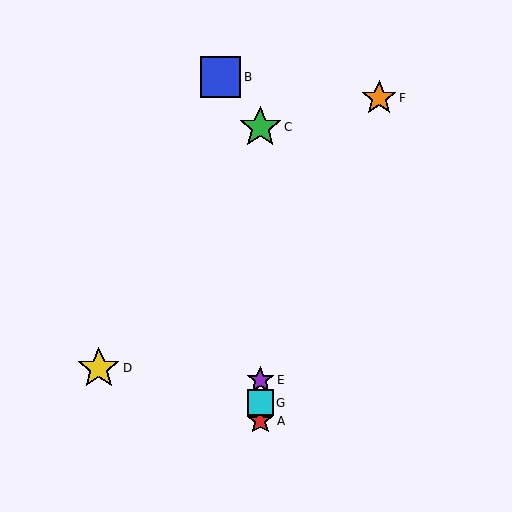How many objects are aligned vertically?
4 objects (A, C, E, G) are aligned vertically.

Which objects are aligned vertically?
Objects A, C, E, G are aligned vertically.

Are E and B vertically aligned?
No, E is at x≈260 and B is at x≈221.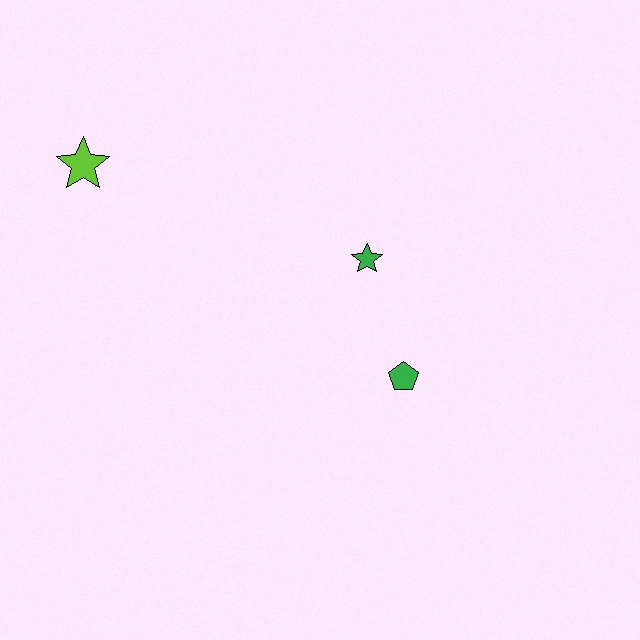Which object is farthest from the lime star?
The green pentagon is farthest from the lime star.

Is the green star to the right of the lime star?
Yes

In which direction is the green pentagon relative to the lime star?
The green pentagon is to the right of the lime star.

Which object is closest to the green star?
The green pentagon is closest to the green star.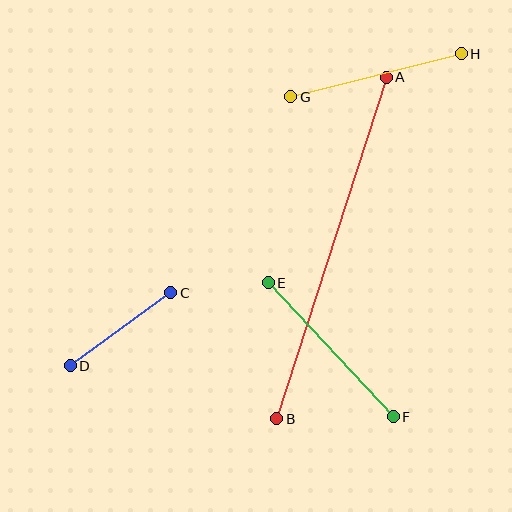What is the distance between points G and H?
The distance is approximately 176 pixels.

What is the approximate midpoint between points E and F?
The midpoint is at approximately (331, 350) pixels.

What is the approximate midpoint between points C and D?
The midpoint is at approximately (120, 329) pixels.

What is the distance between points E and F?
The distance is approximately 183 pixels.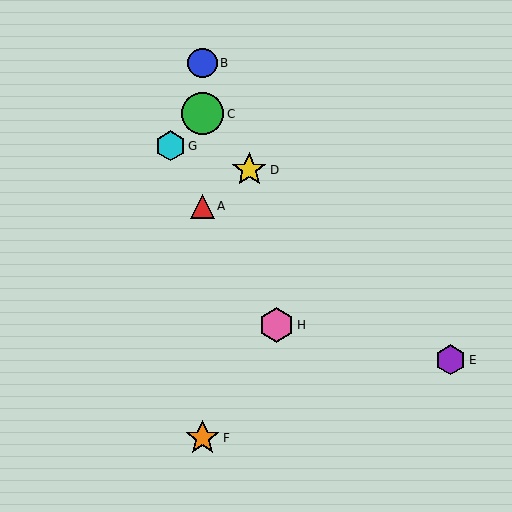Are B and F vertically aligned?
Yes, both are at x≈203.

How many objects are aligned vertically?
4 objects (A, B, C, F) are aligned vertically.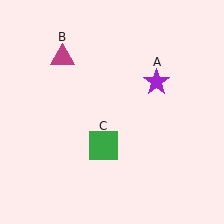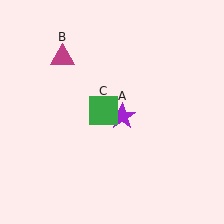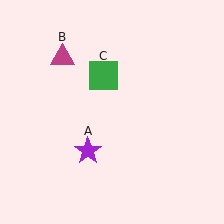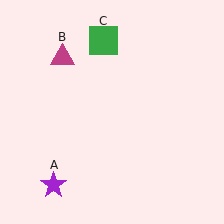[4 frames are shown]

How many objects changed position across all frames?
2 objects changed position: purple star (object A), green square (object C).